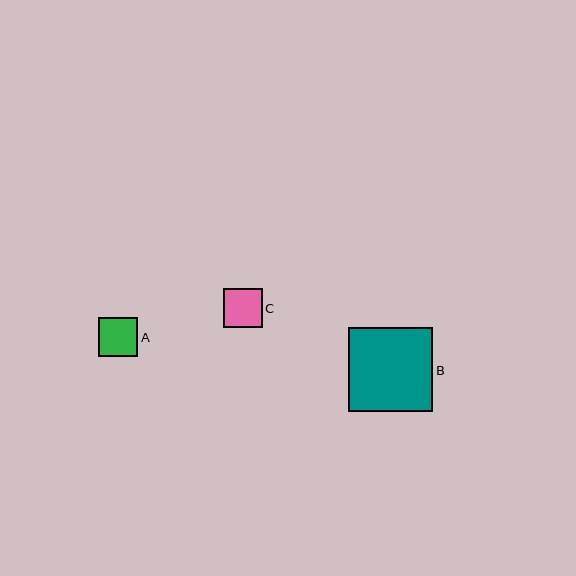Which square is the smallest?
Square C is the smallest with a size of approximately 39 pixels.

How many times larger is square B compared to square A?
Square B is approximately 2.1 times the size of square A.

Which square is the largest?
Square B is the largest with a size of approximately 84 pixels.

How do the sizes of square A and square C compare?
Square A and square C are approximately the same size.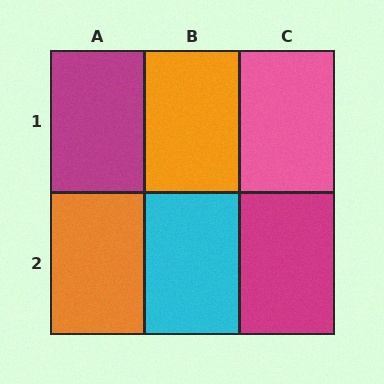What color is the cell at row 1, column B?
Orange.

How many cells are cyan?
1 cell is cyan.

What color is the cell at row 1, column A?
Magenta.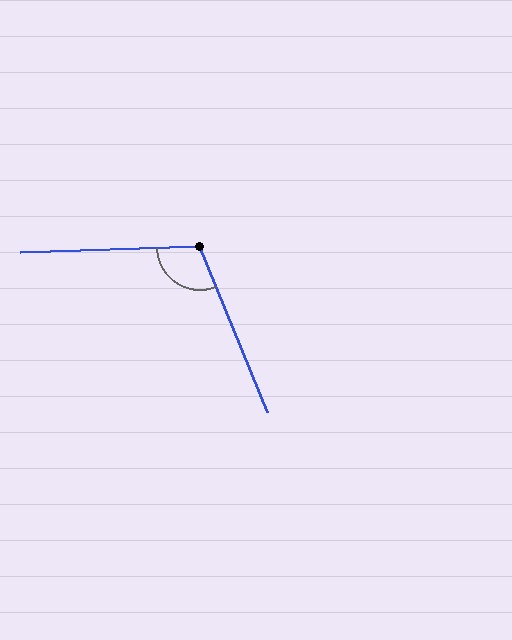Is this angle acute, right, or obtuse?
It is obtuse.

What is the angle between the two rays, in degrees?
Approximately 110 degrees.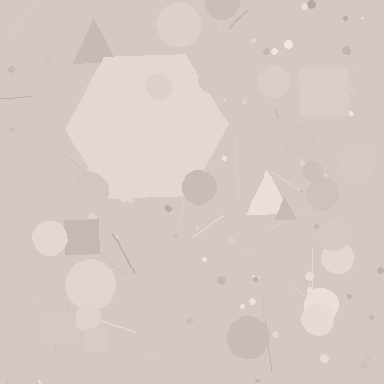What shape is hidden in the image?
A hexagon is hidden in the image.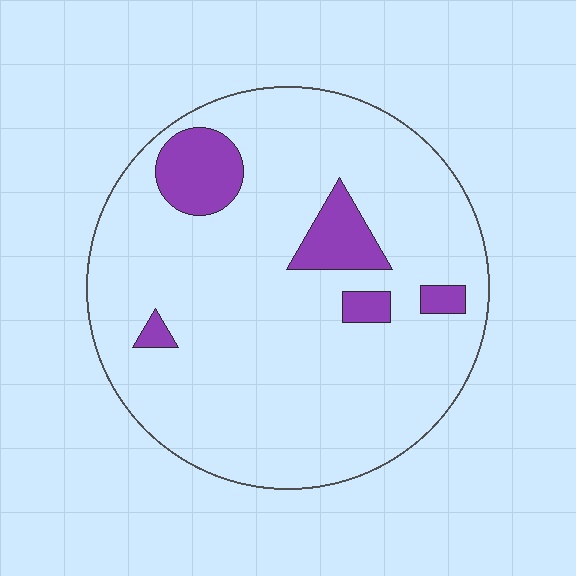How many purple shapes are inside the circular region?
5.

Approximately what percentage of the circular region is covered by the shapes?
Approximately 10%.